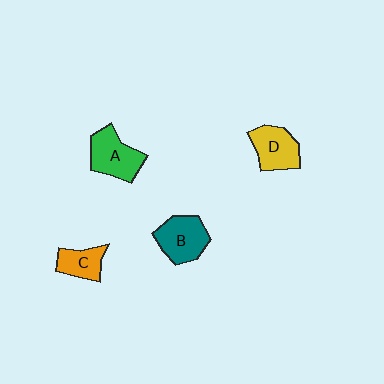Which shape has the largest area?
Shape A (green).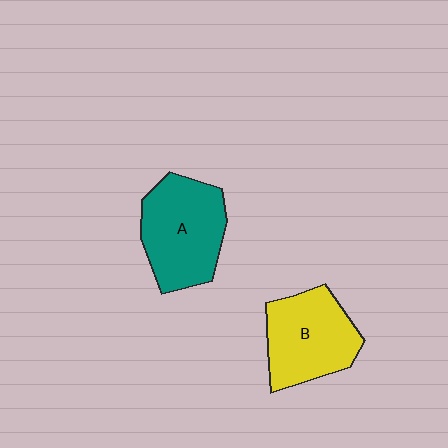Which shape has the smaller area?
Shape B (yellow).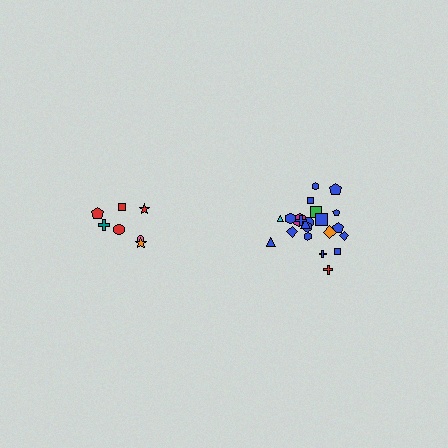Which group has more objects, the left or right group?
The right group.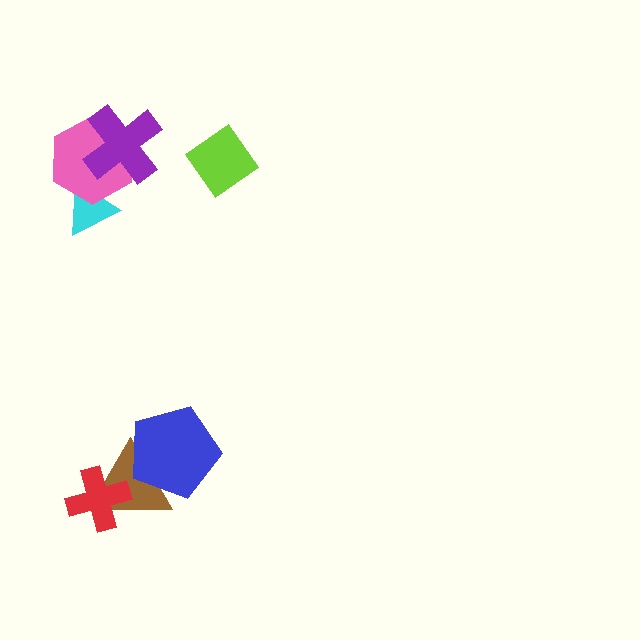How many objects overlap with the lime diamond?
0 objects overlap with the lime diamond.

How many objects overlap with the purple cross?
1 object overlaps with the purple cross.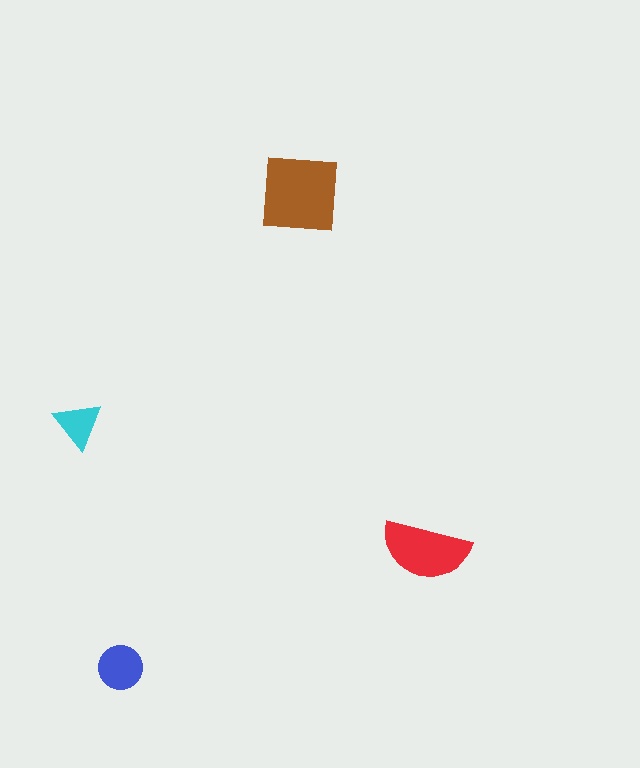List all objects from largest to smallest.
The brown square, the red semicircle, the blue circle, the cyan triangle.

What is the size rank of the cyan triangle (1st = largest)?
4th.